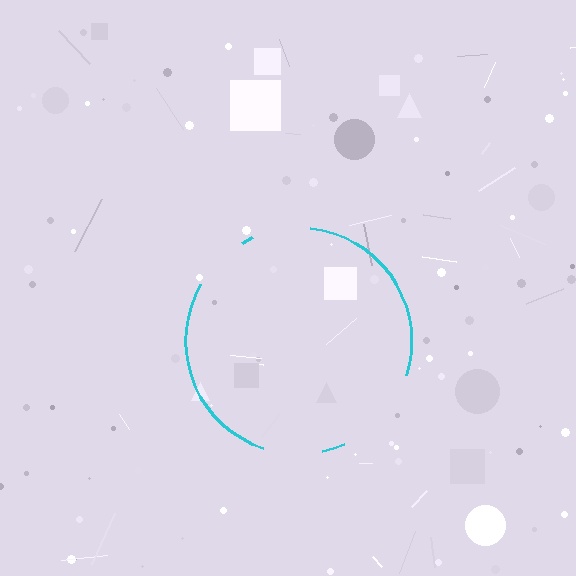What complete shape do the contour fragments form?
The contour fragments form a circle.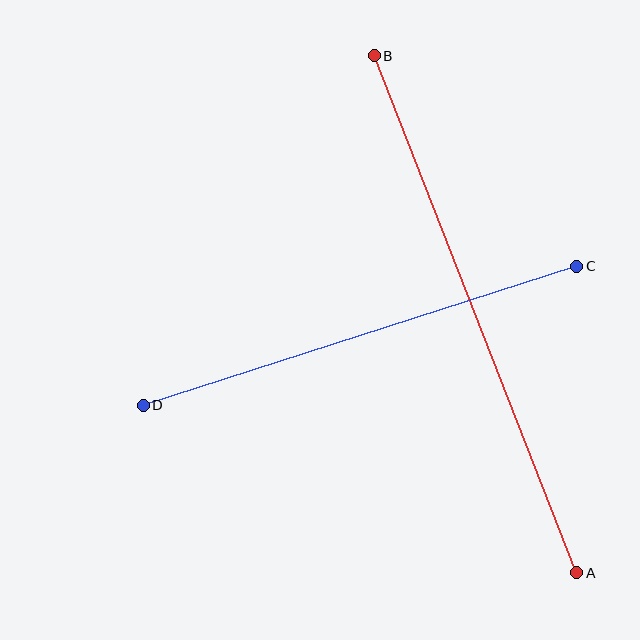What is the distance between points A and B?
The distance is approximately 555 pixels.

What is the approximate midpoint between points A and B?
The midpoint is at approximately (475, 314) pixels.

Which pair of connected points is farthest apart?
Points A and B are farthest apart.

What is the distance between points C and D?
The distance is approximately 455 pixels.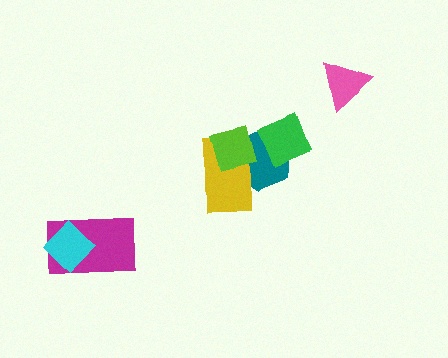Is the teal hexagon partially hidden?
Yes, it is partially covered by another shape.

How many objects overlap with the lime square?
2 objects overlap with the lime square.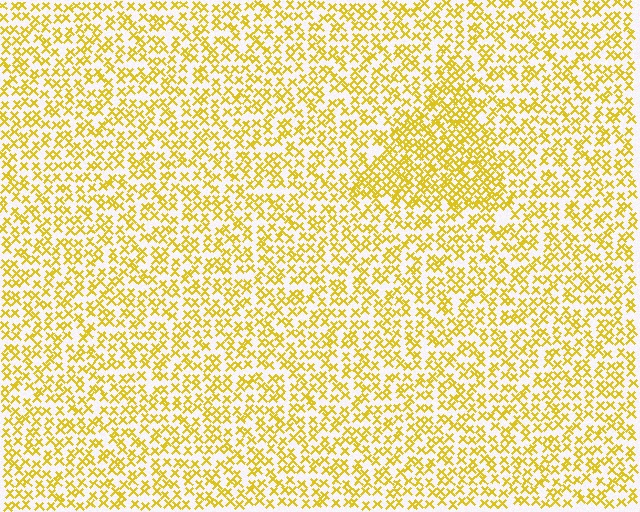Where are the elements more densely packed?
The elements are more densely packed inside the triangle boundary.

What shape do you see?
I see a triangle.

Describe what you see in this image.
The image contains small yellow elements arranged at two different densities. A triangle-shaped region is visible where the elements are more densely packed than the surrounding area.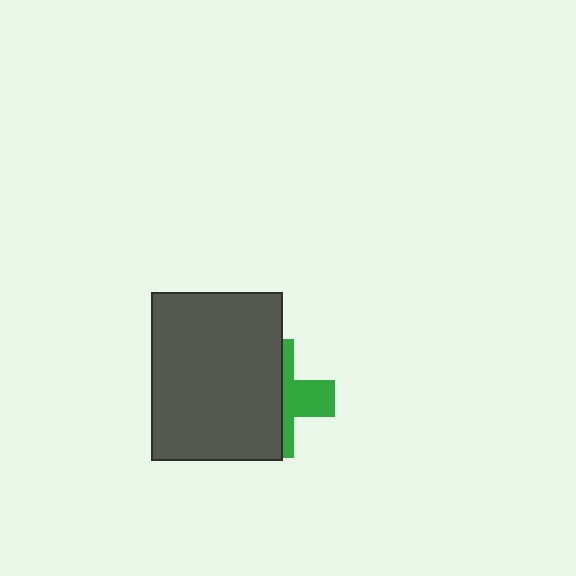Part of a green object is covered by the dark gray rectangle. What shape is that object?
It is a cross.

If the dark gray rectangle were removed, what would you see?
You would see the complete green cross.